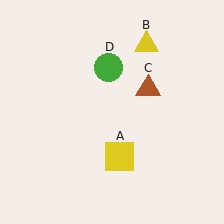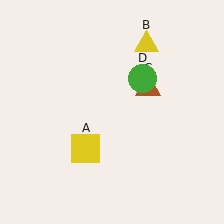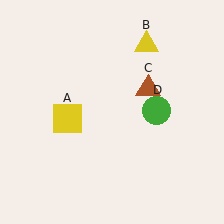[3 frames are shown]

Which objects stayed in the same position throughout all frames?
Yellow triangle (object B) and brown triangle (object C) remained stationary.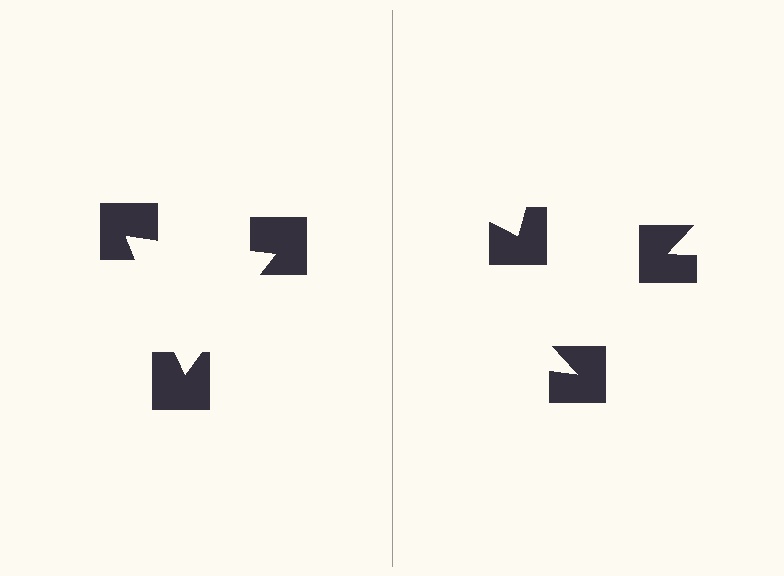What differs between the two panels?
The notched squares are positioned identically on both sides; only the wedge orientations differ. On the left they align to a triangle; on the right they are misaligned.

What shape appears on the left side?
An illusory triangle.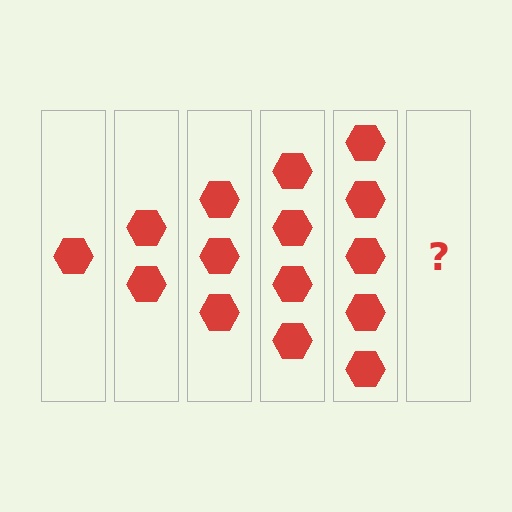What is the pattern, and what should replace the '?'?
The pattern is that each step adds one more hexagon. The '?' should be 6 hexagons.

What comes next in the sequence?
The next element should be 6 hexagons.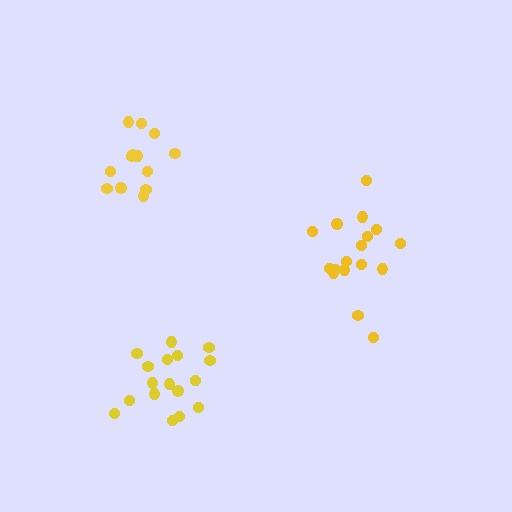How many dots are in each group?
Group 1: 13 dots, Group 2: 17 dots, Group 3: 17 dots (47 total).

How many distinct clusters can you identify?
There are 3 distinct clusters.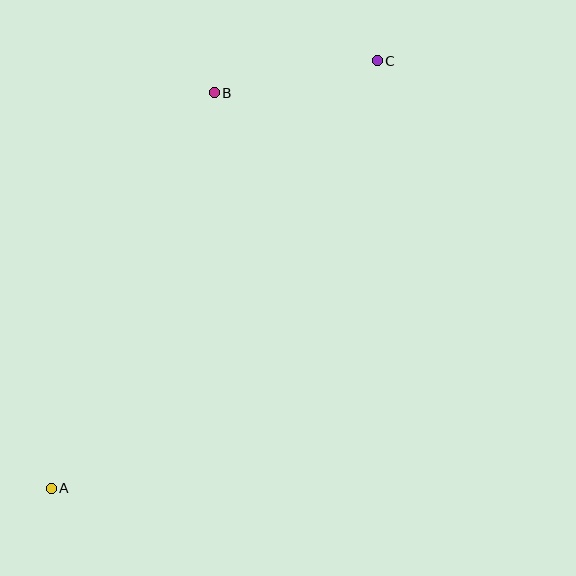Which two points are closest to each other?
Points B and C are closest to each other.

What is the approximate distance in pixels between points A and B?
The distance between A and B is approximately 427 pixels.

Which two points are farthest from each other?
Points A and C are farthest from each other.